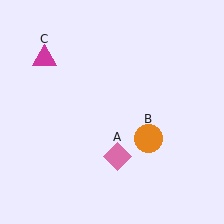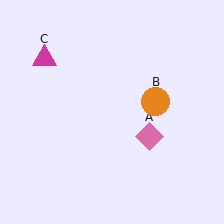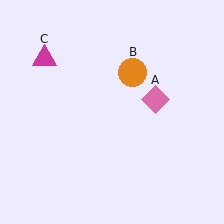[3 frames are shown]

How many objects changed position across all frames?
2 objects changed position: pink diamond (object A), orange circle (object B).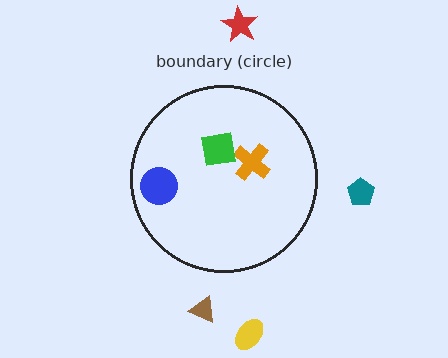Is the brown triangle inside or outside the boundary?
Outside.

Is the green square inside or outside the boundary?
Inside.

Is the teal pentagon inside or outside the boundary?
Outside.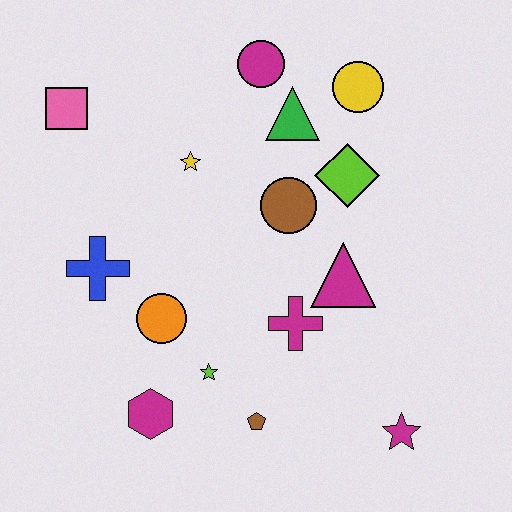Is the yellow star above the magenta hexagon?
Yes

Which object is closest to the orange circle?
The lime star is closest to the orange circle.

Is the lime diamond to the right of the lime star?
Yes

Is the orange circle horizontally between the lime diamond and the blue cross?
Yes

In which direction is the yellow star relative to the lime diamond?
The yellow star is to the left of the lime diamond.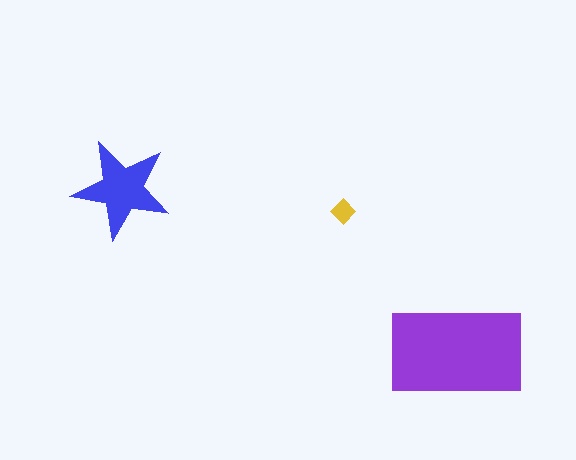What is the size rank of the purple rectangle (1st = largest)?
1st.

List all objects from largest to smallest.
The purple rectangle, the blue star, the yellow diamond.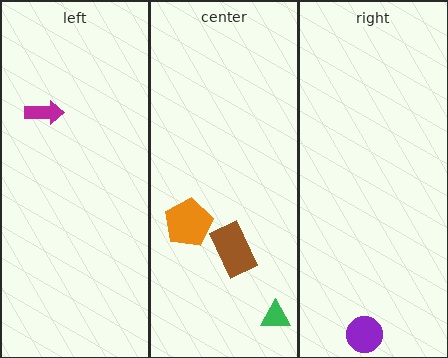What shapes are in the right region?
The purple circle.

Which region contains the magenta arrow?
The left region.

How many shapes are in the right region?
1.